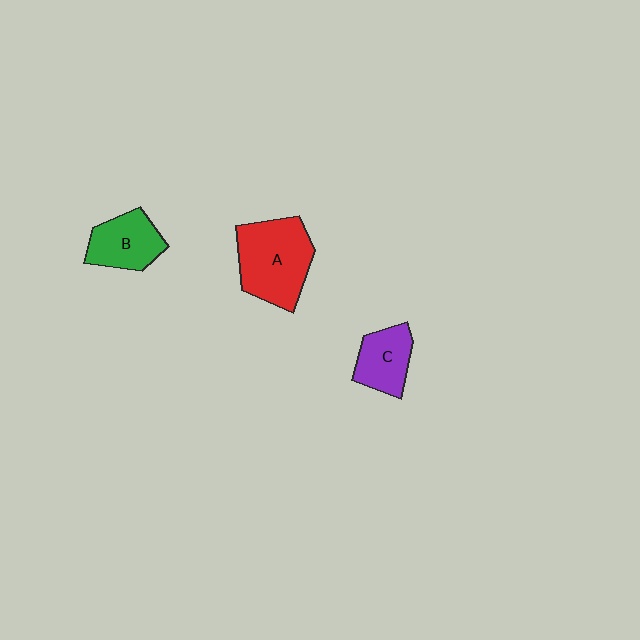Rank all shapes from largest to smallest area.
From largest to smallest: A (red), B (green), C (purple).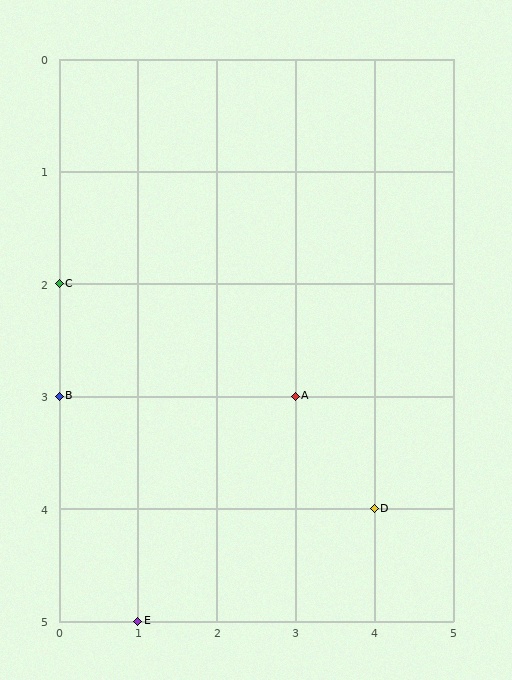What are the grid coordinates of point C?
Point C is at grid coordinates (0, 2).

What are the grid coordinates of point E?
Point E is at grid coordinates (1, 5).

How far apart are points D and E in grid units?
Points D and E are 3 columns and 1 row apart (about 3.2 grid units diagonally).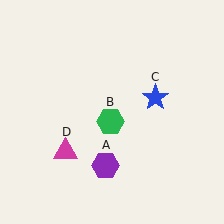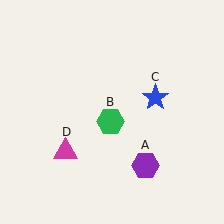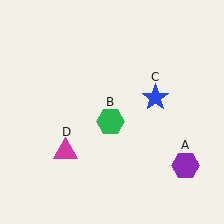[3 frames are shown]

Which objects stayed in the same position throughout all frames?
Green hexagon (object B) and blue star (object C) and magenta triangle (object D) remained stationary.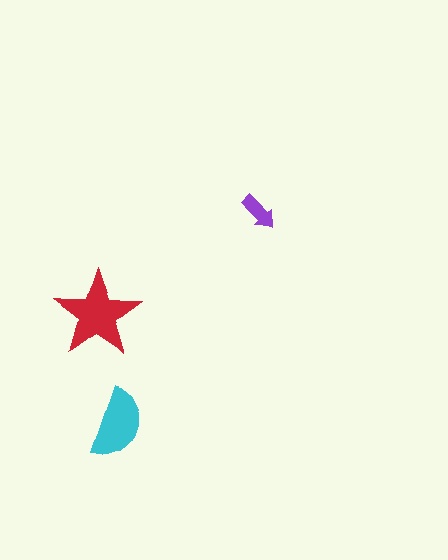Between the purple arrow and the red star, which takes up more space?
The red star.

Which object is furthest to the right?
The purple arrow is rightmost.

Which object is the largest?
The red star.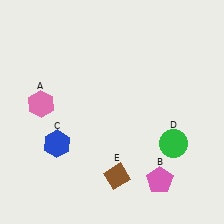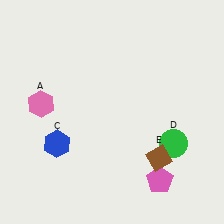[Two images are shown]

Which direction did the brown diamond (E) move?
The brown diamond (E) moved right.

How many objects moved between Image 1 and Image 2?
1 object moved between the two images.